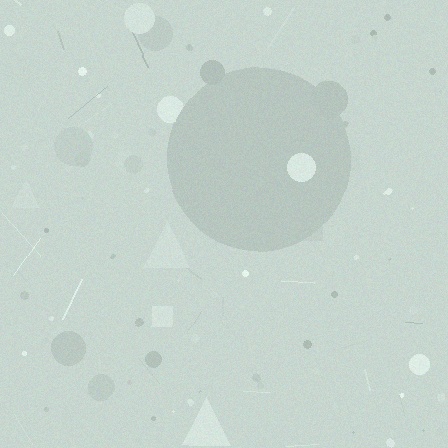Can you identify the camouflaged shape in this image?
The camouflaged shape is a circle.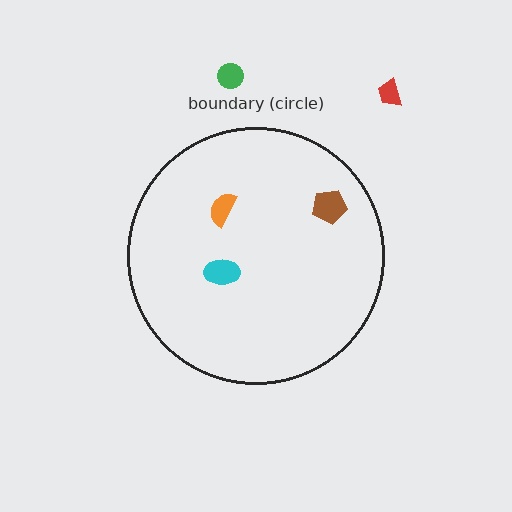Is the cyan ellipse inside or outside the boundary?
Inside.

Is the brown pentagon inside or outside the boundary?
Inside.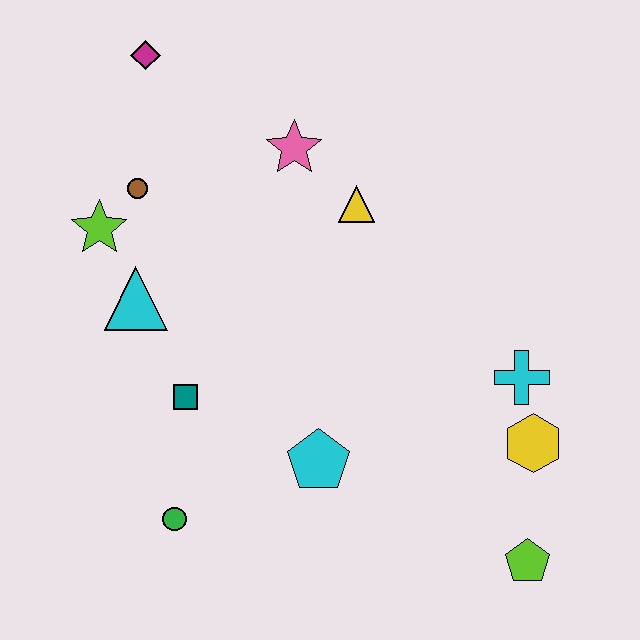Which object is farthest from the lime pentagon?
The magenta diamond is farthest from the lime pentagon.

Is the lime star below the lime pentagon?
No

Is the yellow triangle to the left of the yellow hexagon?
Yes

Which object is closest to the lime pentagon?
The yellow hexagon is closest to the lime pentagon.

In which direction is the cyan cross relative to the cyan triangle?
The cyan cross is to the right of the cyan triangle.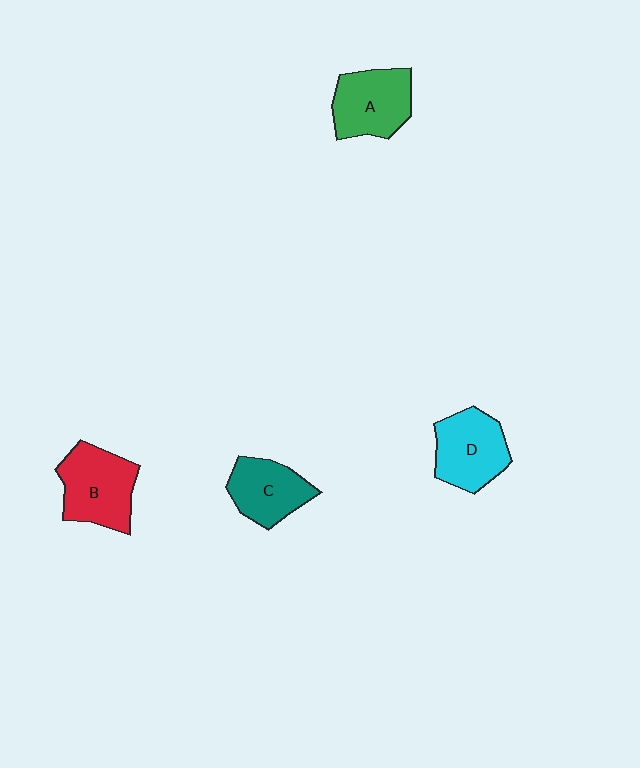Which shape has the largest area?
Shape B (red).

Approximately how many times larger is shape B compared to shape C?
Approximately 1.3 times.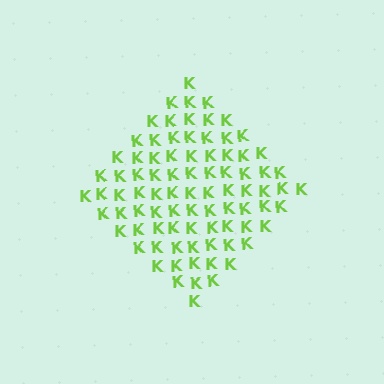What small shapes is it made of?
It is made of small letter K's.